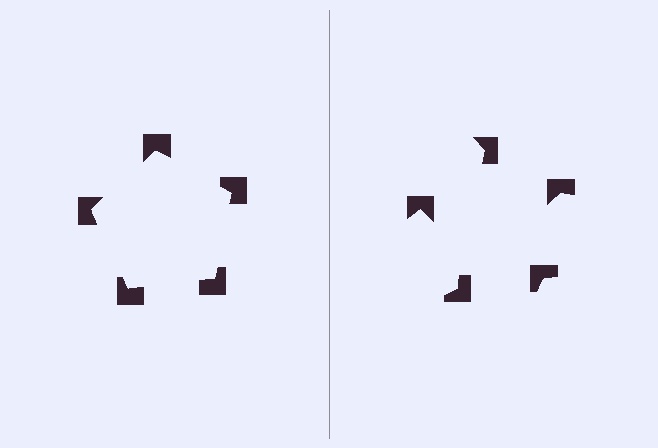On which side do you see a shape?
An illusory pentagon appears on the left side. On the right side the wedge cuts are rotated, so no coherent shape forms.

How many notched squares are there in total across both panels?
10 — 5 on each side.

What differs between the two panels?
The notched squares are positioned identically on both sides; only the wedge orientations differ. On the left they align to a pentagon; on the right they are misaligned.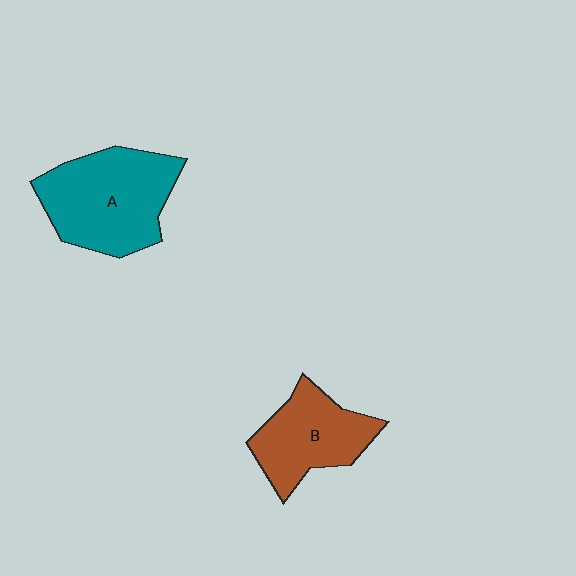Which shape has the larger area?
Shape A (teal).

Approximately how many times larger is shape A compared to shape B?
Approximately 1.4 times.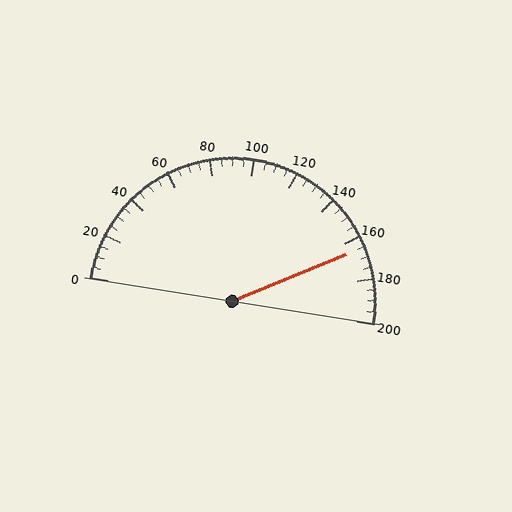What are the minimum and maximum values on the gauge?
The gauge ranges from 0 to 200.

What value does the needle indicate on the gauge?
The needle indicates approximately 165.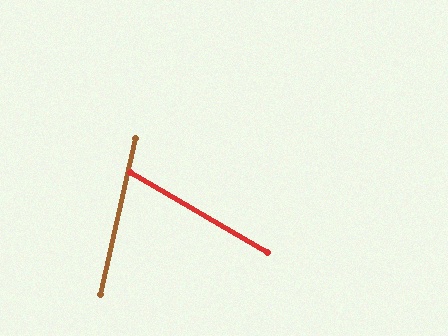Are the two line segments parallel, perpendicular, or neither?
Neither parallel nor perpendicular — they differ by about 73°.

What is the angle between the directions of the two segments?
Approximately 73 degrees.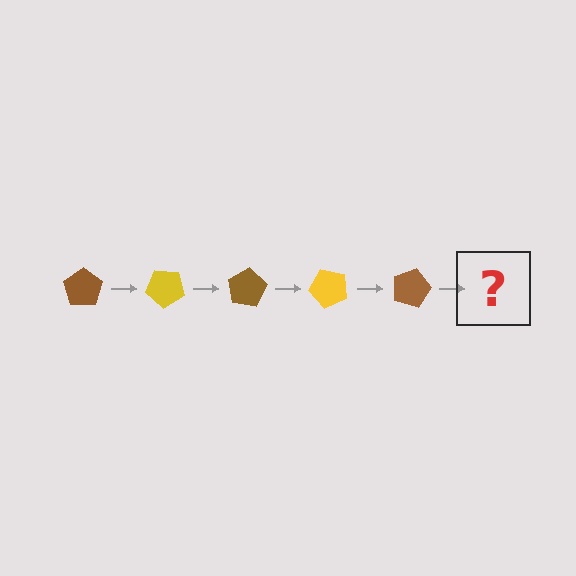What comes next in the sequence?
The next element should be a yellow pentagon, rotated 200 degrees from the start.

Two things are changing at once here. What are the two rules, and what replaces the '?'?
The two rules are that it rotates 40 degrees each step and the color cycles through brown and yellow. The '?' should be a yellow pentagon, rotated 200 degrees from the start.